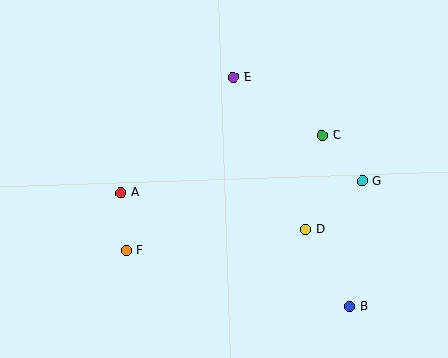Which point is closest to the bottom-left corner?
Point F is closest to the bottom-left corner.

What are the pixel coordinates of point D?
Point D is at (306, 229).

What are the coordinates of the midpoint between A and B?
The midpoint between A and B is at (235, 250).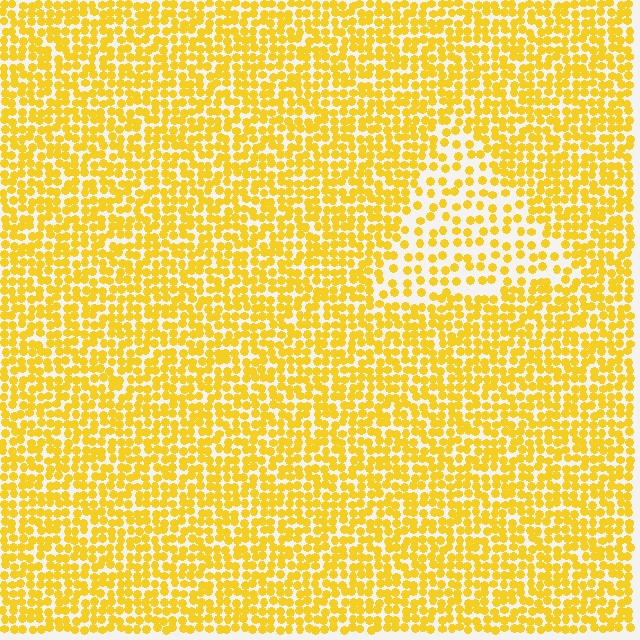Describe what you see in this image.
The image contains small yellow elements arranged at two different densities. A triangle-shaped region is visible where the elements are less densely packed than the surrounding area.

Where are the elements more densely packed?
The elements are more densely packed outside the triangle boundary.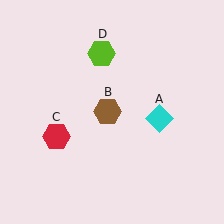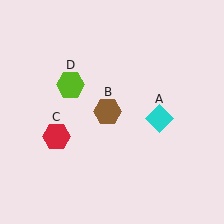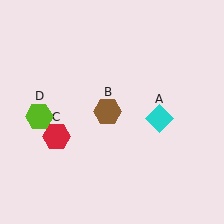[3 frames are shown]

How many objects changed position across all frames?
1 object changed position: lime hexagon (object D).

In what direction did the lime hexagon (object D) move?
The lime hexagon (object D) moved down and to the left.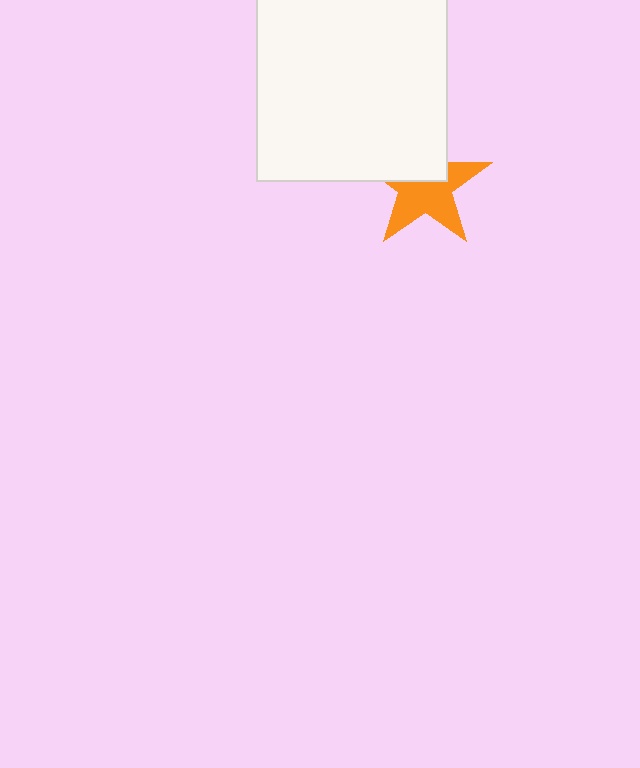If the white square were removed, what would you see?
You would see the complete orange star.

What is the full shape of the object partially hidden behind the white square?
The partially hidden object is an orange star.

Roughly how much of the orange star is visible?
About half of it is visible (roughly 60%).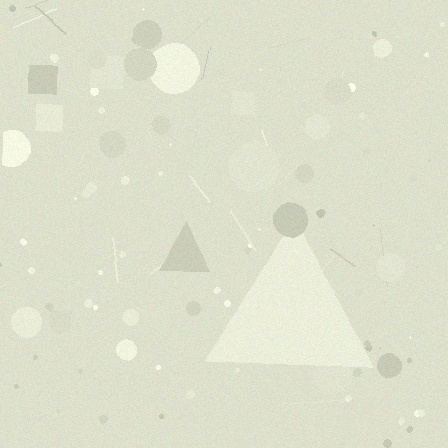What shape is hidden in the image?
A triangle is hidden in the image.